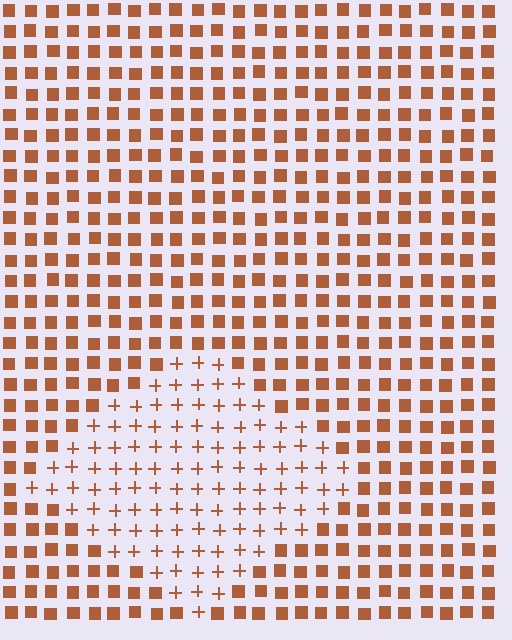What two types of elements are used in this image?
The image uses plus signs inside the diamond region and squares outside it.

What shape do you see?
I see a diamond.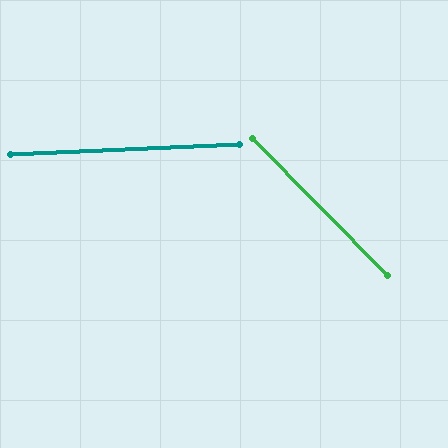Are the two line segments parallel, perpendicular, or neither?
Neither parallel nor perpendicular — they differ by about 48°.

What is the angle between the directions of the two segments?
Approximately 48 degrees.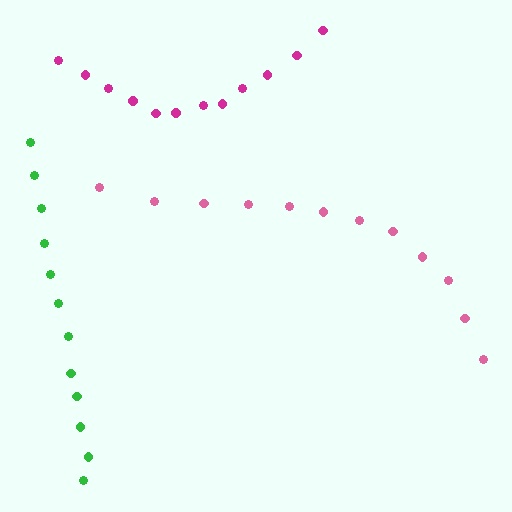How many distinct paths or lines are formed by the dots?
There are 3 distinct paths.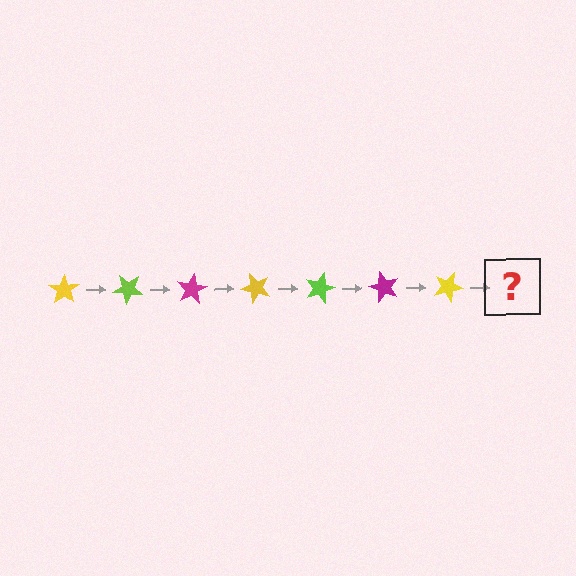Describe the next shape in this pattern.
It should be a lime star, rotated 280 degrees from the start.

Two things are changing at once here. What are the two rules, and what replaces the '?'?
The two rules are that it rotates 40 degrees each step and the color cycles through yellow, lime, and magenta. The '?' should be a lime star, rotated 280 degrees from the start.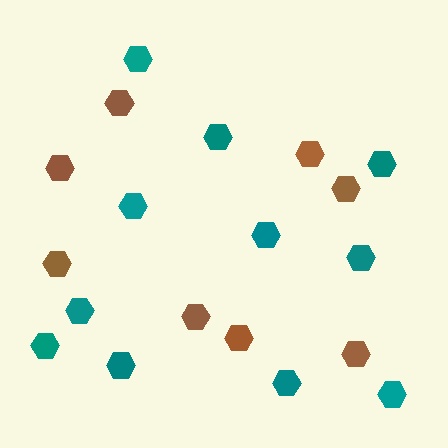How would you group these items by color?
There are 2 groups: one group of brown hexagons (8) and one group of teal hexagons (11).